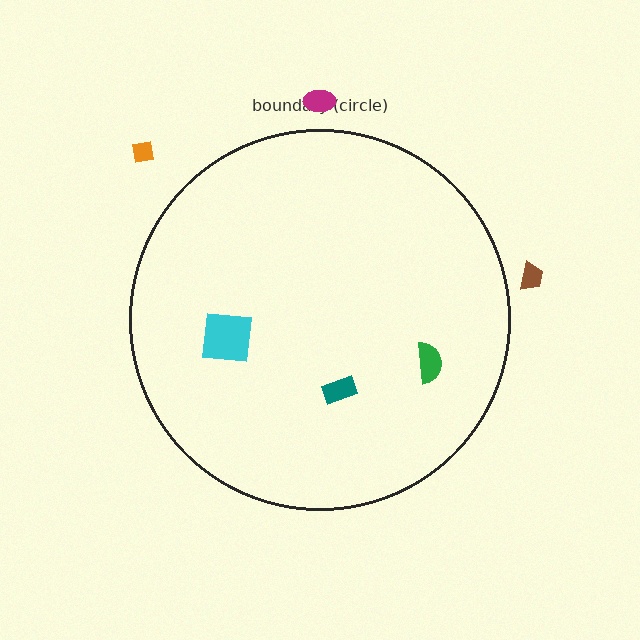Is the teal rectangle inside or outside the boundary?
Inside.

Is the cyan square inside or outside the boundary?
Inside.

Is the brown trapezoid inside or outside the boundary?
Outside.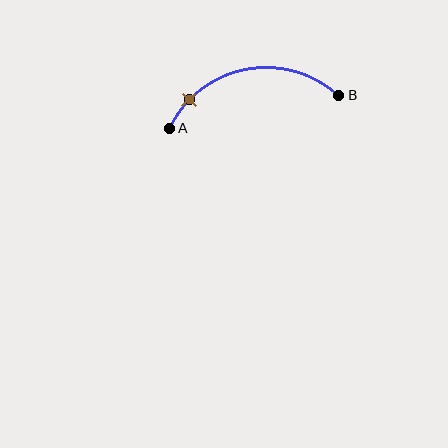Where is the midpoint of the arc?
The arc midpoint is the point on the curve farthest from the straight line joining A and B. It sits above that line.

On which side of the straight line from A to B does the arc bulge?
The arc bulges above the straight line connecting A and B.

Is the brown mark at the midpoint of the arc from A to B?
No. The brown mark lies on the arc but is closer to endpoint A. The arc midpoint would be at the point on the curve equidistant along the arc from both A and B.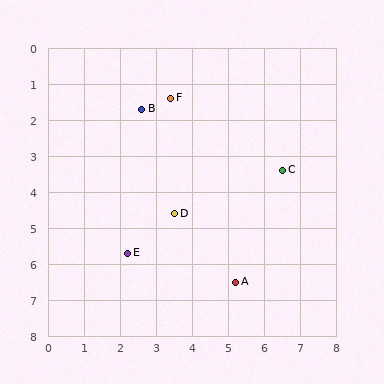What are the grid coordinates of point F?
Point F is at approximately (3.4, 1.4).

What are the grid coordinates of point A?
Point A is at approximately (5.2, 6.5).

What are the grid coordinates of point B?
Point B is at approximately (2.6, 1.7).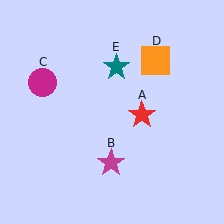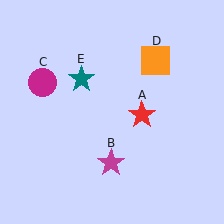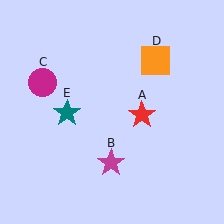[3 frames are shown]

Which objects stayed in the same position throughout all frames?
Red star (object A) and magenta star (object B) and magenta circle (object C) and orange square (object D) remained stationary.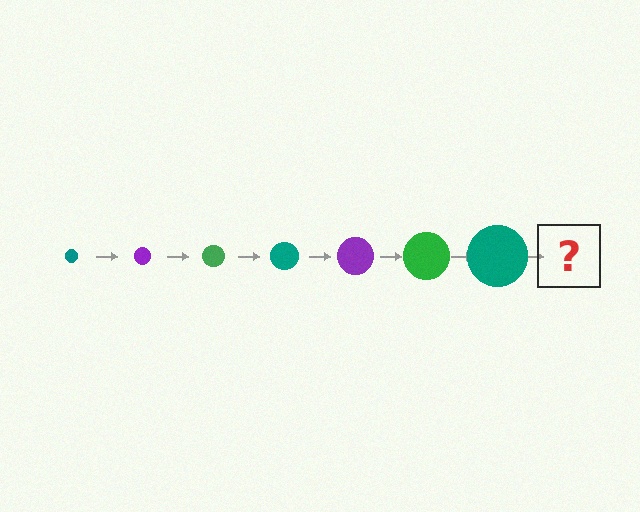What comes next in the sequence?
The next element should be a purple circle, larger than the previous one.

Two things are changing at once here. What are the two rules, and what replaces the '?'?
The two rules are that the circle grows larger each step and the color cycles through teal, purple, and green. The '?' should be a purple circle, larger than the previous one.